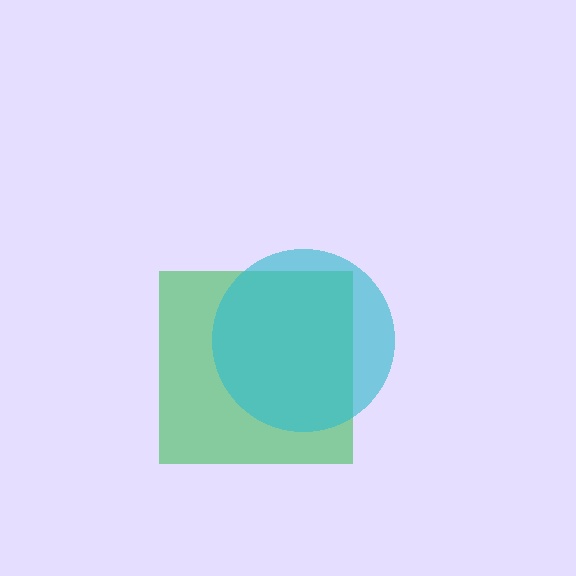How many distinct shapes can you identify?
There are 2 distinct shapes: a green square, a cyan circle.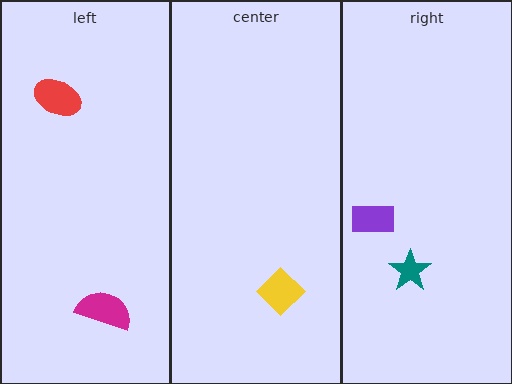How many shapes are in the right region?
2.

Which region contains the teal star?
The right region.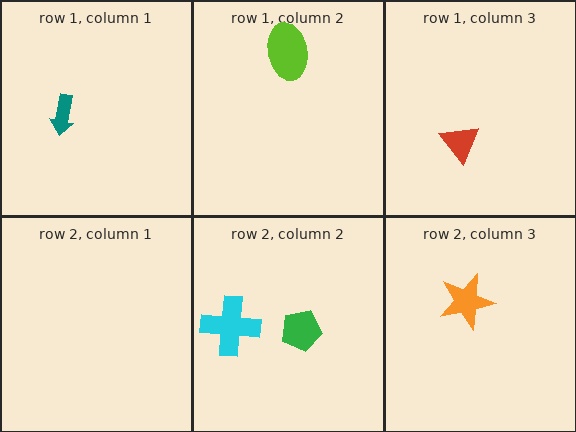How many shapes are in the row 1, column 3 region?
1.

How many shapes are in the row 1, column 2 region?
1.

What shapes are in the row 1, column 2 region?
The lime ellipse.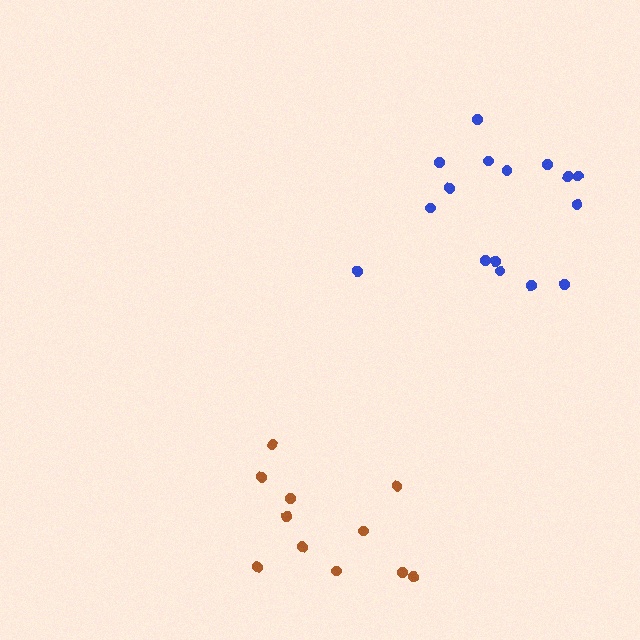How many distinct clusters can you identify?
There are 2 distinct clusters.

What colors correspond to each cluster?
The clusters are colored: blue, brown.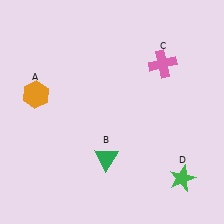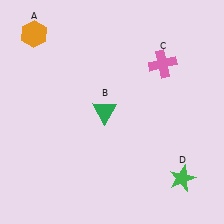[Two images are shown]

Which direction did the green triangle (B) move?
The green triangle (B) moved up.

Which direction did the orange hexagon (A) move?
The orange hexagon (A) moved up.